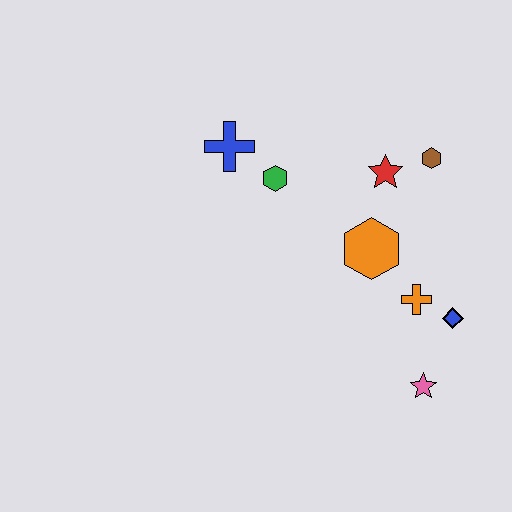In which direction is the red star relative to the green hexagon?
The red star is to the right of the green hexagon.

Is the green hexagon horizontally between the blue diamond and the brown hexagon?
No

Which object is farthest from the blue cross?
The pink star is farthest from the blue cross.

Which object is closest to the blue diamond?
The orange cross is closest to the blue diamond.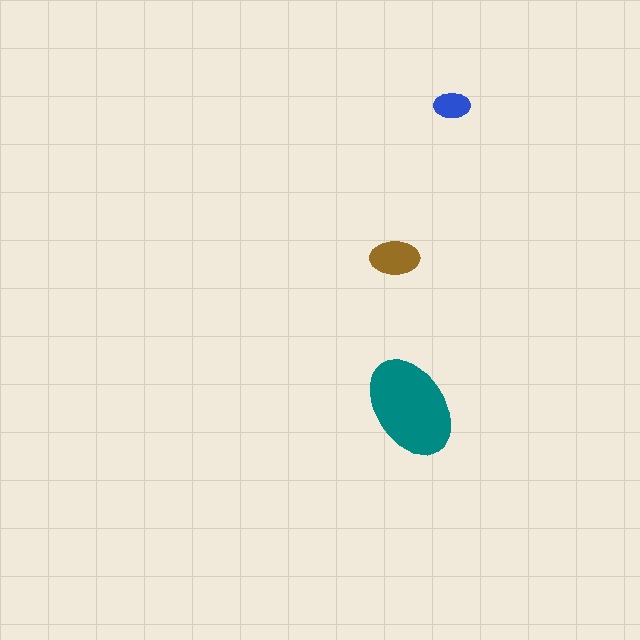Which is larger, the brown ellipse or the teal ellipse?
The teal one.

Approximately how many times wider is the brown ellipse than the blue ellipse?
About 1.5 times wider.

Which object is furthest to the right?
The blue ellipse is rightmost.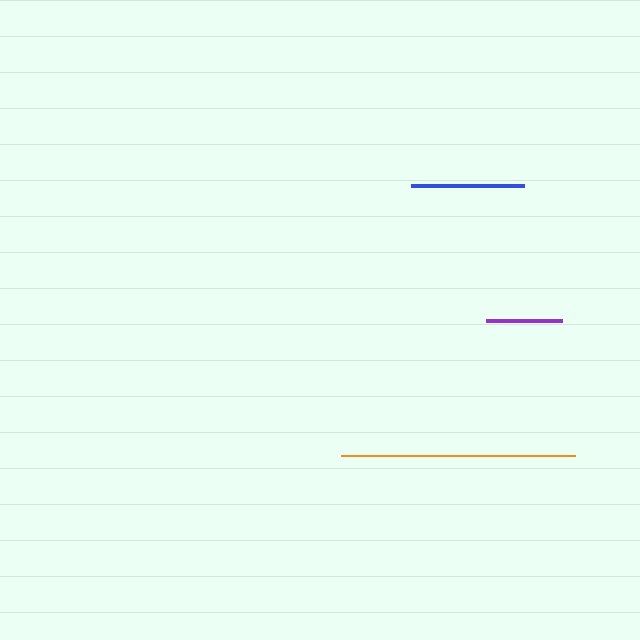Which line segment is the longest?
The orange line is the longest at approximately 234 pixels.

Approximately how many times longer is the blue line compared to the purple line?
The blue line is approximately 1.5 times the length of the purple line.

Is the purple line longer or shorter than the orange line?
The orange line is longer than the purple line.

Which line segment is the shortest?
The purple line is the shortest at approximately 76 pixels.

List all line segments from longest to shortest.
From longest to shortest: orange, blue, purple.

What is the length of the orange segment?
The orange segment is approximately 234 pixels long.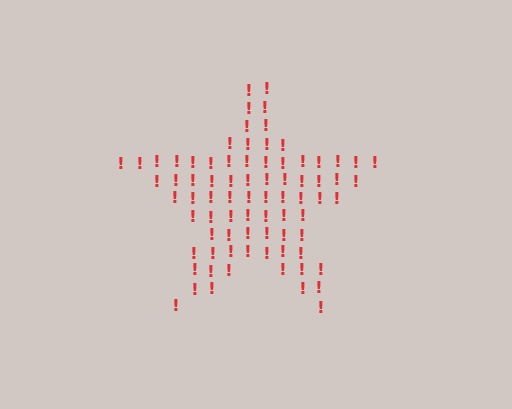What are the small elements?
The small elements are exclamation marks.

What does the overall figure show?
The overall figure shows a star.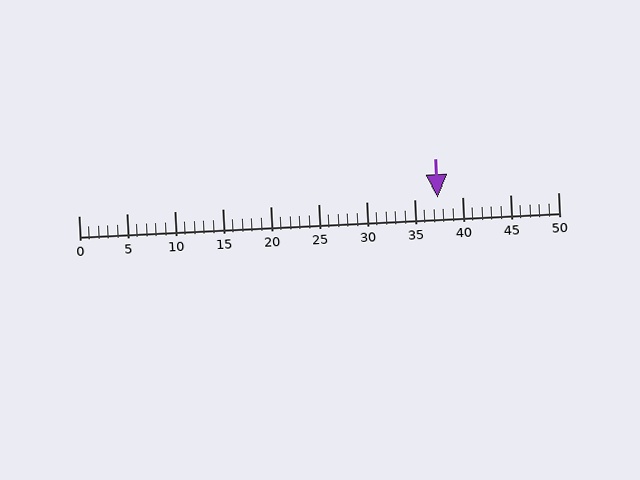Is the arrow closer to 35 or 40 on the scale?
The arrow is closer to 35.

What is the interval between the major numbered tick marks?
The major tick marks are spaced 5 units apart.